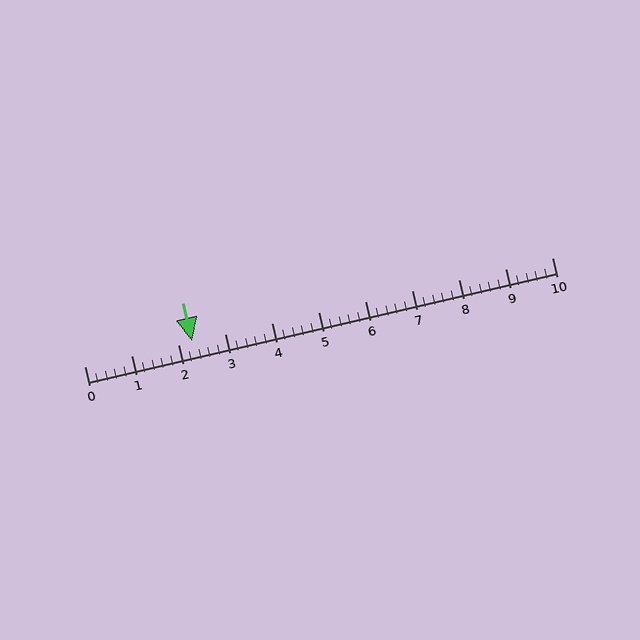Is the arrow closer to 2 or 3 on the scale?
The arrow is closer to 2.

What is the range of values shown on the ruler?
The ruler shows values from 0 to 10.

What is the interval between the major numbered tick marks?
The major tick marks are spaced 1 units apart.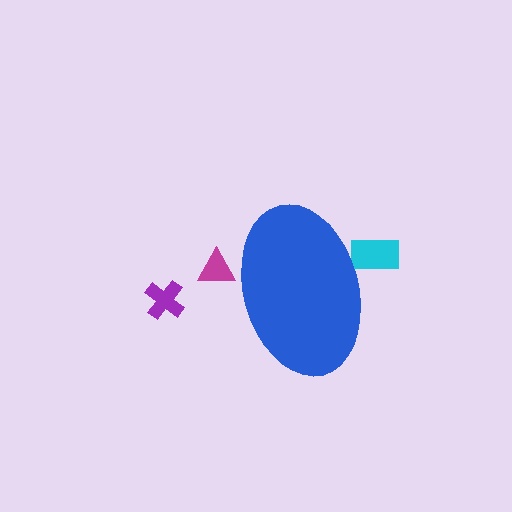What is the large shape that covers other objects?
A blue ellipse.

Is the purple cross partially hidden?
No, the purple cross is fully visible.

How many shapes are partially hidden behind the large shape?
2 shapes are partially hidden.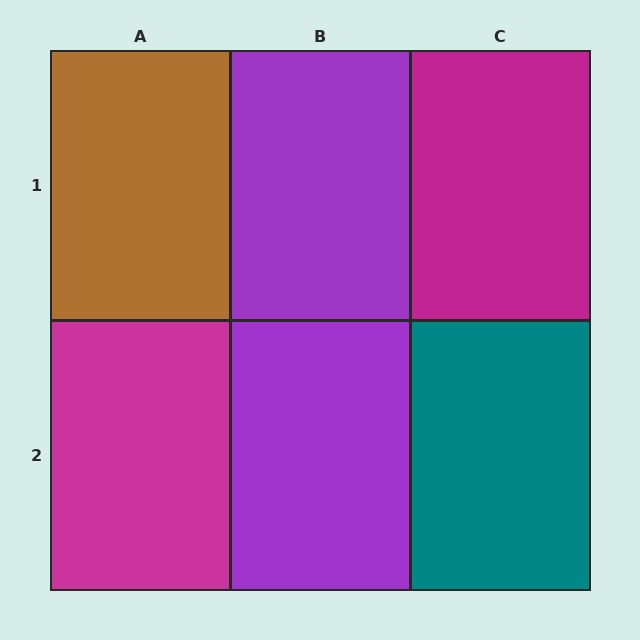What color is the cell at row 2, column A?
Magenta.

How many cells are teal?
1 cell is teal.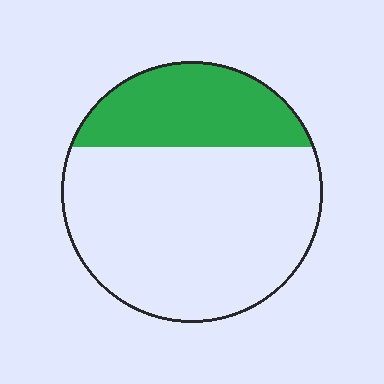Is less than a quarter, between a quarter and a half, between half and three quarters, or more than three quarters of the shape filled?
Between a quarter and a half.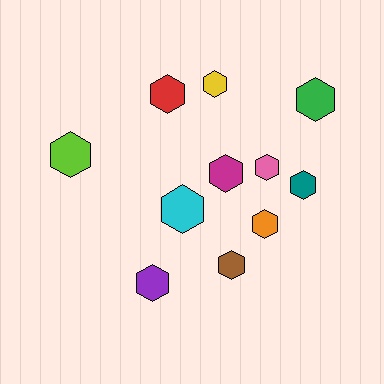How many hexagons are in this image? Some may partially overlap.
There are 11 hexagons.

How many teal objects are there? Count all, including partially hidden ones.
There is 1 teal object.